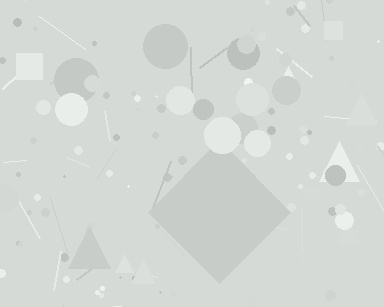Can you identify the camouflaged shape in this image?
The camouflaged shape is a diamond.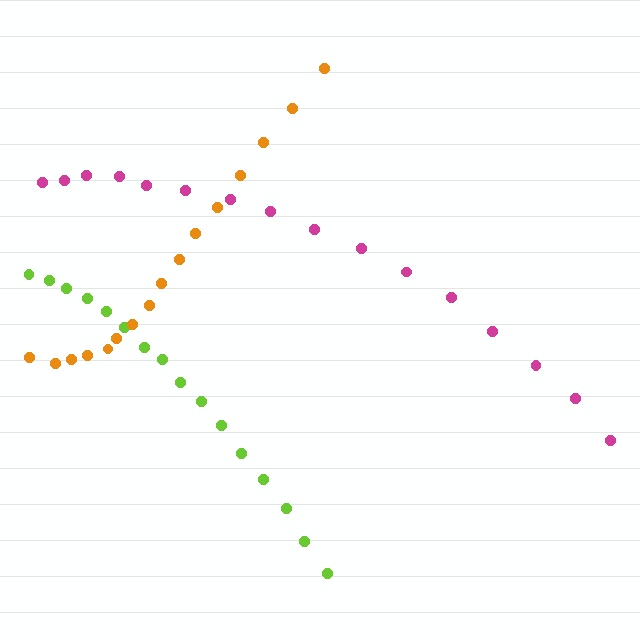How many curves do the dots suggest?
There are 3 distinct paths.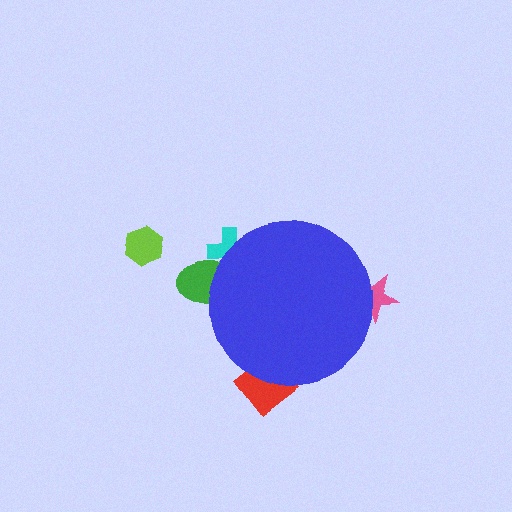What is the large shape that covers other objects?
A blue circle.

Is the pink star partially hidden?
Yes, the pink star is partially hidden behind the blue circle.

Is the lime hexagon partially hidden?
No, the lime hexagon is fully visible.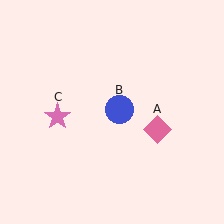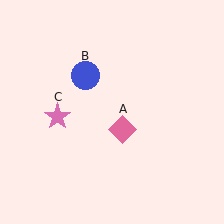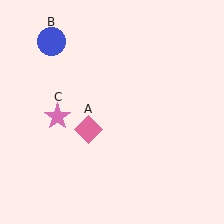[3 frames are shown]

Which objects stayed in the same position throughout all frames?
Pink star (object C) remained stationary.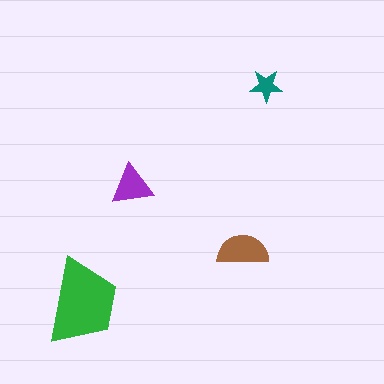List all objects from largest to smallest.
The green trapezoid, the brown semicircle, the purple triangle, the teal star.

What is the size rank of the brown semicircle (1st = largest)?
2nd.